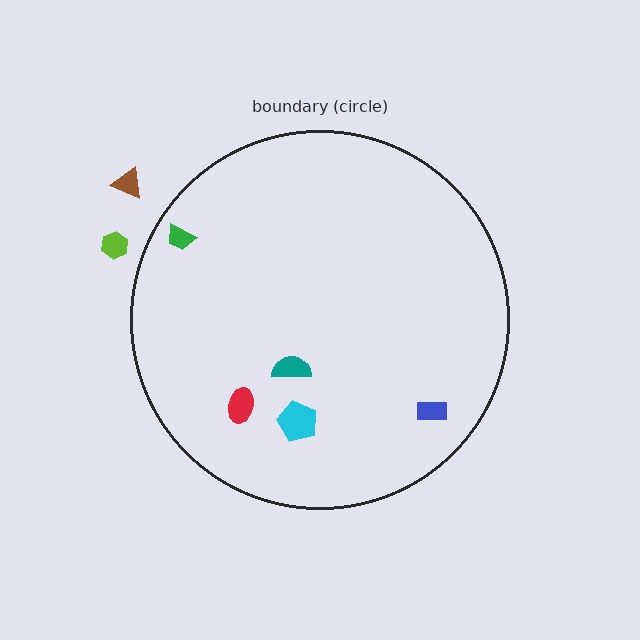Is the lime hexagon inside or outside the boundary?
Outside.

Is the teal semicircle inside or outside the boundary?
Inside.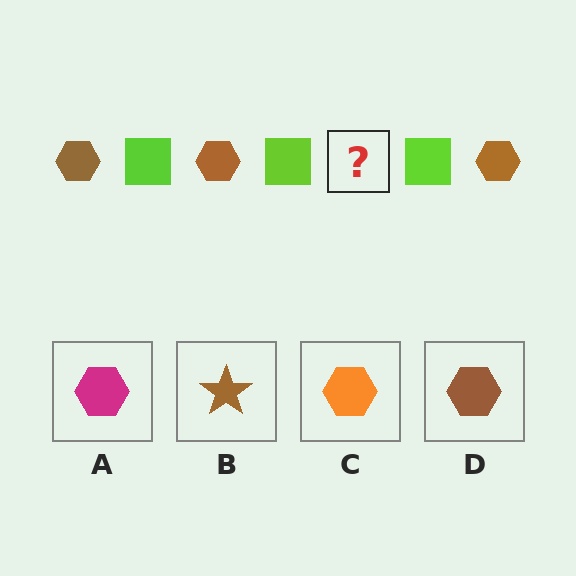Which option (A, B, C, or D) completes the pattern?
D.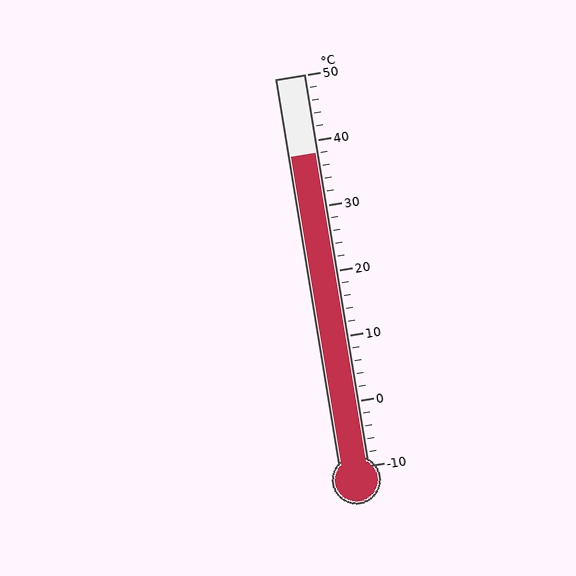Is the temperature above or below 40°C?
The temperature is below 40°C.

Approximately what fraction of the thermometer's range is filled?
The thermometer is filled to approximately 80% of its range.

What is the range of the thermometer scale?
The thermometer scale ranges from -10°C to 50°C.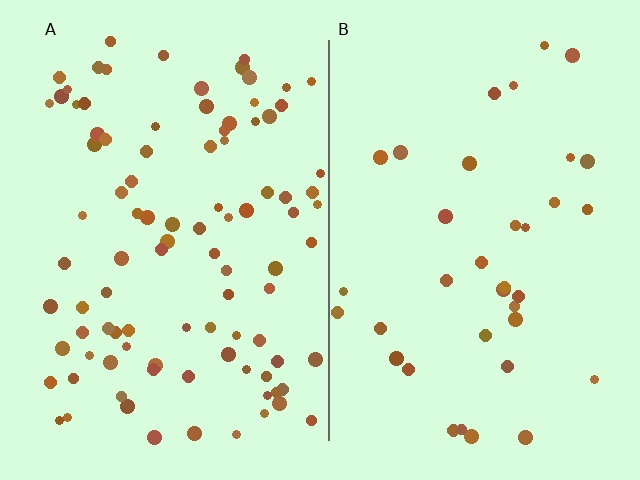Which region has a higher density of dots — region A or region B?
A (the left).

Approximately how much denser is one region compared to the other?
Approximately 2.7× — region A over region B.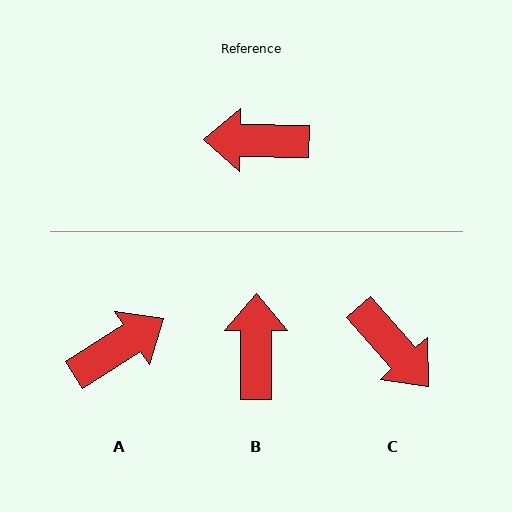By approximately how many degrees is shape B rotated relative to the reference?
Approximately 89 degrees clockwise.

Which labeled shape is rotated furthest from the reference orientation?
A, about 146 degrees away.